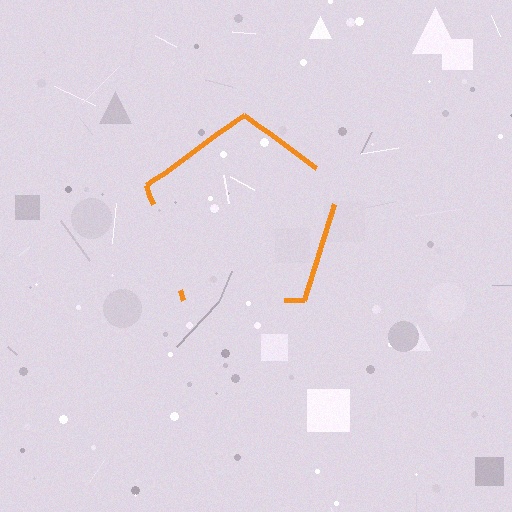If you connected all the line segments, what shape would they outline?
They would outline a pentagon.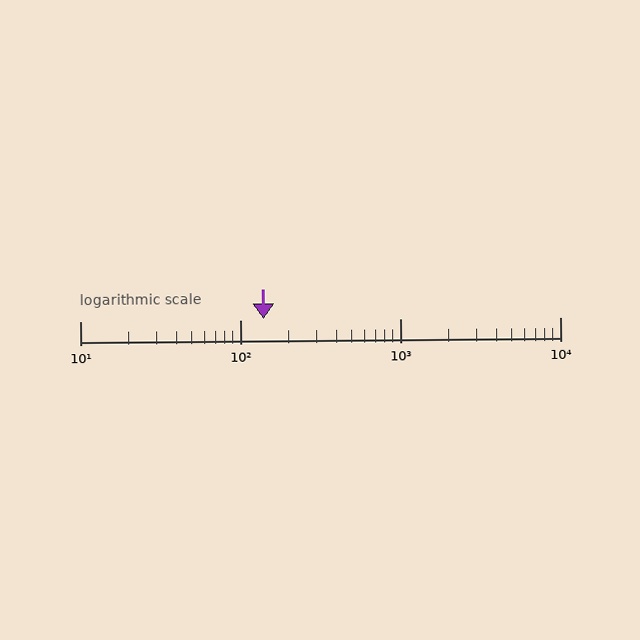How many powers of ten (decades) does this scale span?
The scale spans 3 decades, from 10 to 10000.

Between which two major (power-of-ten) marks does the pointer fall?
The pointer is between 100 and 1000.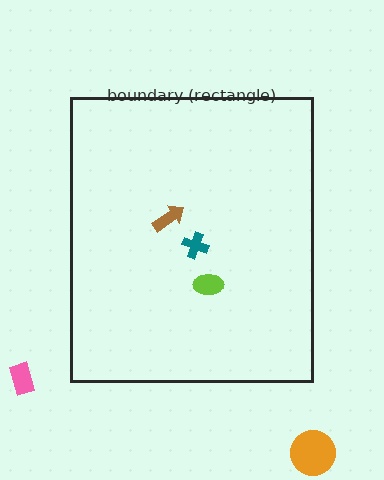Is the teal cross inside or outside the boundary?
Inside.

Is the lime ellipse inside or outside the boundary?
Inside.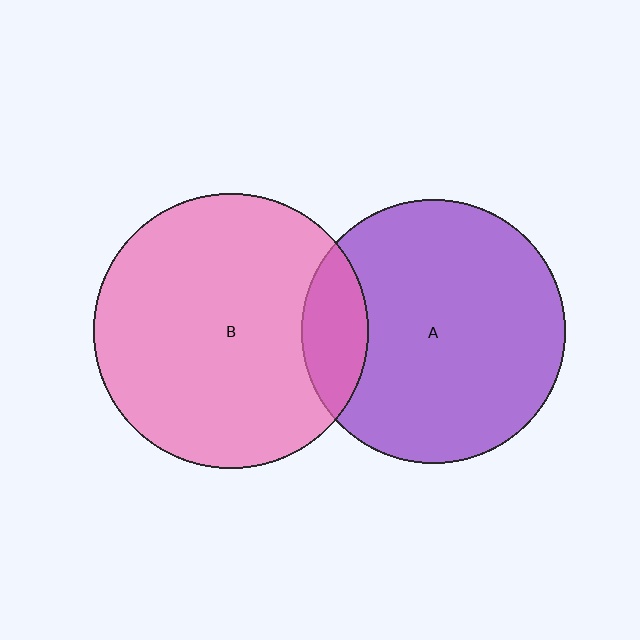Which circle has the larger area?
Circle B (pink).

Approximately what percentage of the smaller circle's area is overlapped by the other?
Approximately 15%.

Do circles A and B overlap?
Yes.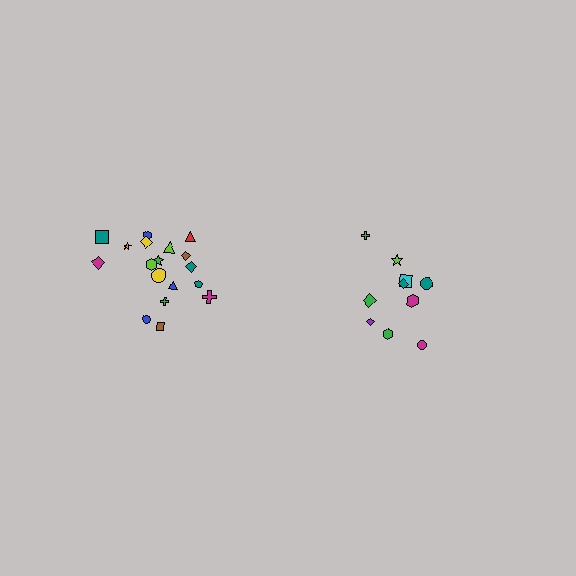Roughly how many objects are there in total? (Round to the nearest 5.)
Roughly 30 objects in total.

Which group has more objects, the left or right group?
The left group.